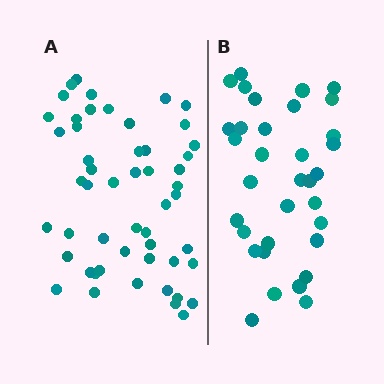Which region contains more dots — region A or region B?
Region A (the left region) has more dots.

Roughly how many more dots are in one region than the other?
Region A has approximately 20 more dots than region B.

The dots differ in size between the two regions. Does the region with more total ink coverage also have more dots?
No. Region B has more total ink coverage because its dots are larger, but region A actually contains more individual dots. Total area can be misleading — the number of items is what matters here.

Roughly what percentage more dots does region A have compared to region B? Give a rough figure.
About 55% more.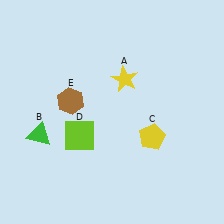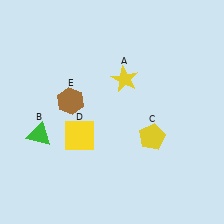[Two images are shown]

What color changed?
The square (D) changed from lime in Image 1 to yellow in Image 2.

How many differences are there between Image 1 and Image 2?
There is 1 difference between the two images.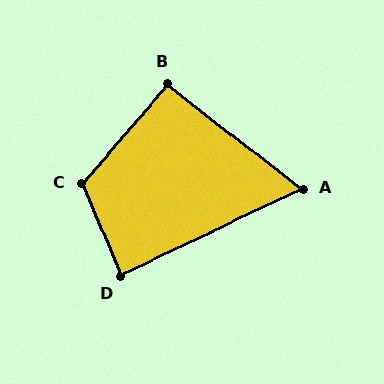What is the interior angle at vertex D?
Approximately 87 degrees (approximately right).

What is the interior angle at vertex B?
Approximately 93 degrees (approximately right).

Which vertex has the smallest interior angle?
A, at approximately 63 degrees.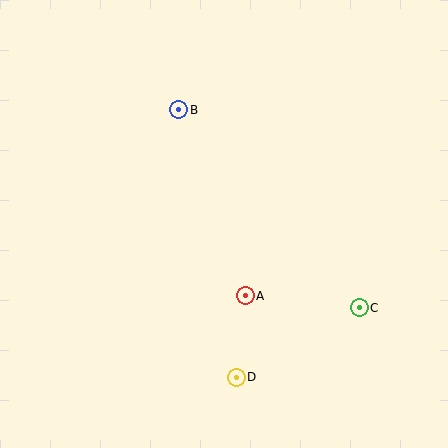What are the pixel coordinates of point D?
Point D is at (236, 377).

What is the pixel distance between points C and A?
The distance between C and A is 115 pixels.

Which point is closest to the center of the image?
Point A at (245, 296) is closest to the center.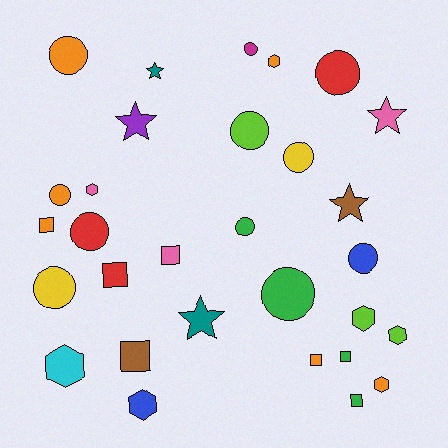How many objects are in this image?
There are 30 objects.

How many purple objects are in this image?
There is 1 purple object.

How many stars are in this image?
There are 5 stars.